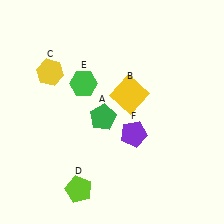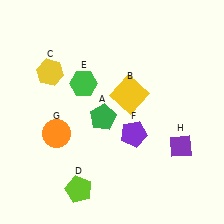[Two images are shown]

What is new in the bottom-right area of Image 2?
A purple diamond (H) was added in the bottom-right area of Image 2.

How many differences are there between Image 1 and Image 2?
There are 2 differences between the two images.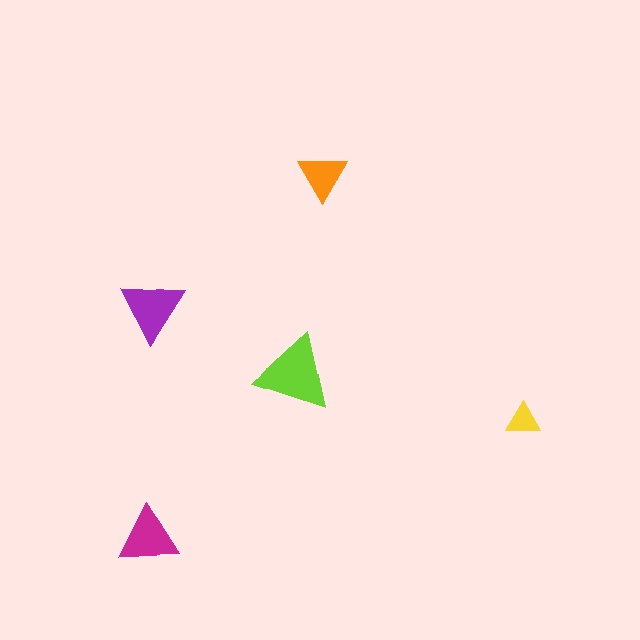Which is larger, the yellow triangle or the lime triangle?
The lime one.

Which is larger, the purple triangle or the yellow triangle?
The purple one.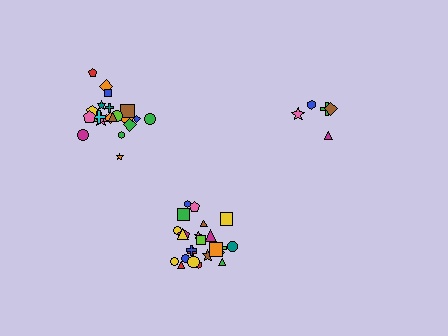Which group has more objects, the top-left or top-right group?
The top-left group.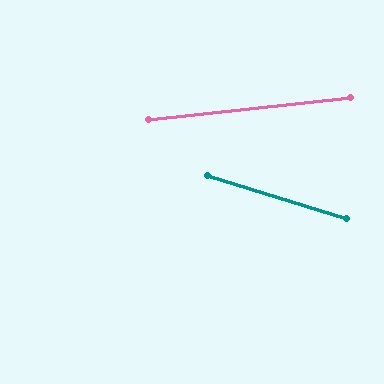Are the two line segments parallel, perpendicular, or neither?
Neither parallel nor perpendicular — they differ by about 23°.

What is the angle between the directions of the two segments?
Approximately 23 degrees.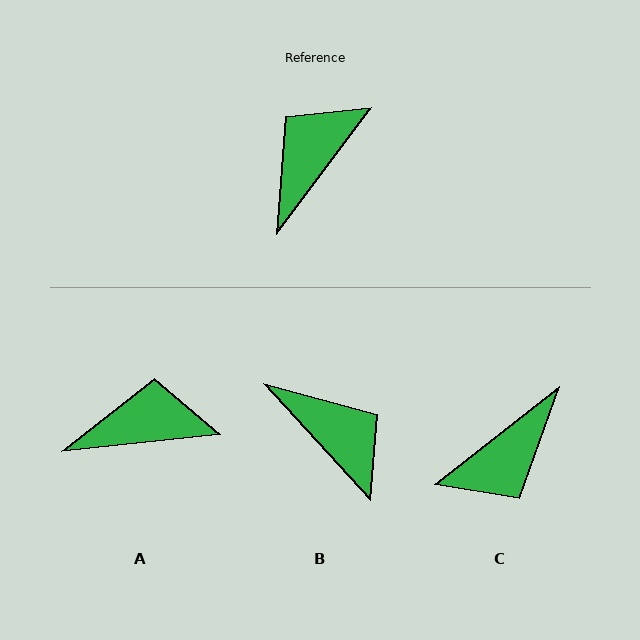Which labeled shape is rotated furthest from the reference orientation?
C, about 165 degrees away.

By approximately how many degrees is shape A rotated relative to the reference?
Approximately 47 degrees clockwise.